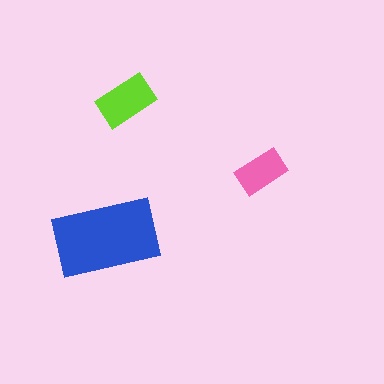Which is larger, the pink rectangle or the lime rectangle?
The lime one.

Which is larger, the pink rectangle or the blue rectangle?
The blue one.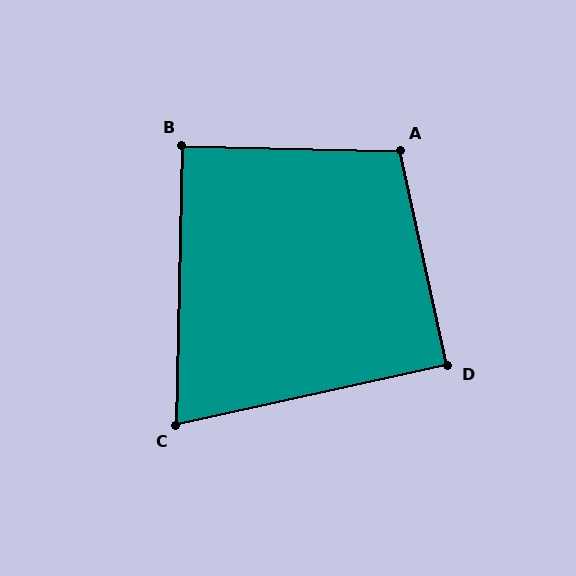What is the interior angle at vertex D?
Approximately 90 degrees (approximately right).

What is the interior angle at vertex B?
Approximately 90 degrees (approximately right).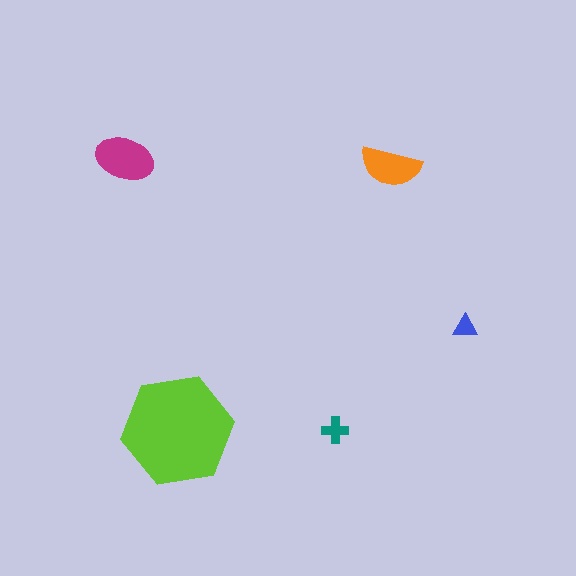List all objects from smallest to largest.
The blue triangle, the teal cross, the orange semicircle, the magenta ellipse, the lime hexagon.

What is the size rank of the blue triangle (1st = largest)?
5th.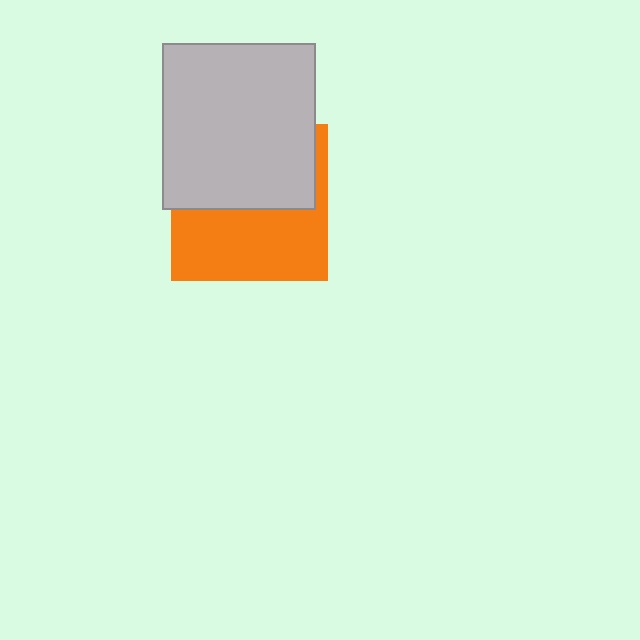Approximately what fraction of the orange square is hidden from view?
Roughly 50% of the orange square is hidden behind the light gray rectangle.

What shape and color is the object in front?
The object in front is a light gray rectangle.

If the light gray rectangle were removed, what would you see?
You would see the complete orange square.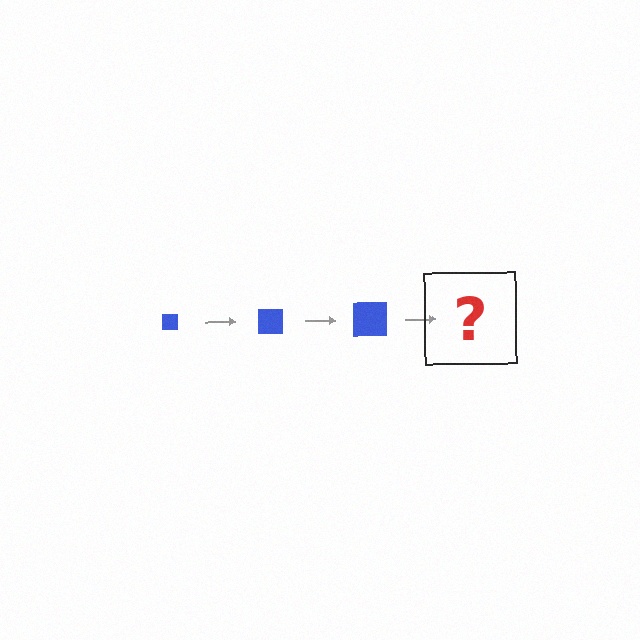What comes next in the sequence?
The next element should be a blue square, larger than the previous one.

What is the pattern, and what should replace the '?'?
The pattern is that the square gets progressively larger each step. The '?' should be a blue square, larger than the previous one.